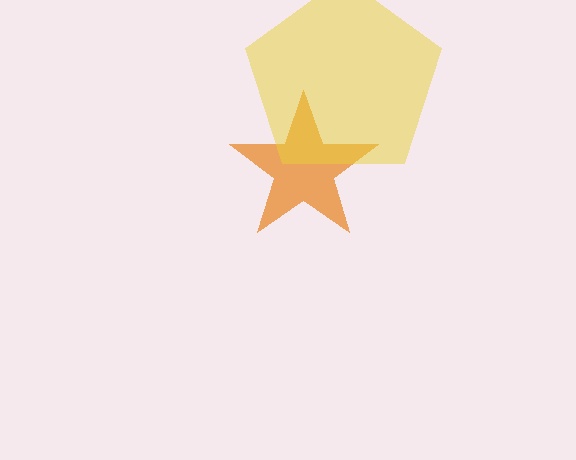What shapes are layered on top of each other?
The layered shapes are: an orange star, a yellow pentagon.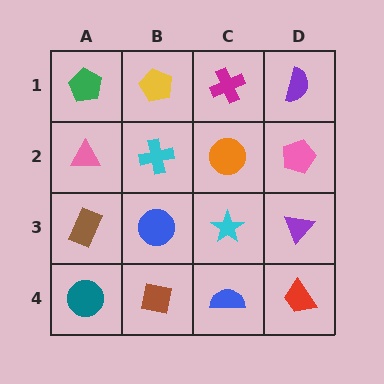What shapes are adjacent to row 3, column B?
A cyan cross (row 2, column B), a brown square (row 4, column B), a brown rectangle (row 3, column A), a cyan star (row 3, column C).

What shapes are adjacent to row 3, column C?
An orange circle (row 2, column C), a blue semicircle (row 4, column C), a blue circle (row 3, column B), a purple triangle (row 3, column D).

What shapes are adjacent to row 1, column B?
A cyan cross (row 2, column B), a green pentagon (row 1, column A), a magenta cross (row 1, column C).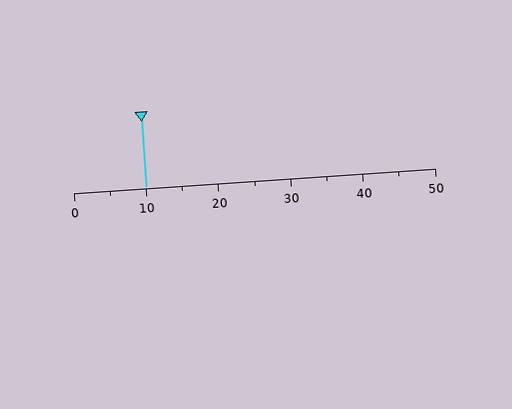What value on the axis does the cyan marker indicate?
The marker indicates approximately 10.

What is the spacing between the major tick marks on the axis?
The major ticks are spaced 10 apart.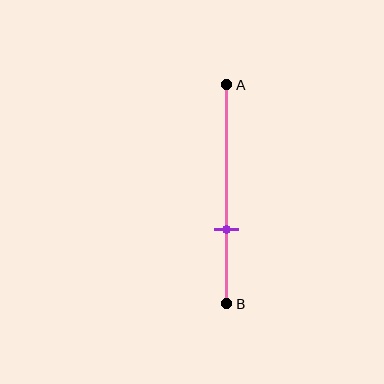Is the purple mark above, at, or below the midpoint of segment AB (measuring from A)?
The purple mark is below the midpoint of segment AB.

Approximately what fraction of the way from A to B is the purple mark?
The purple mark is approximately 65% of the way from A to B.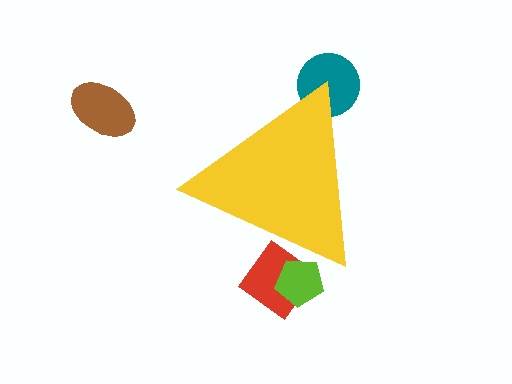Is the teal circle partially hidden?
Yes, the teal circle is partially hidden behind the yellow triangle.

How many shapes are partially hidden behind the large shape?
3 shapes are partially hidden.